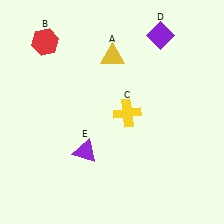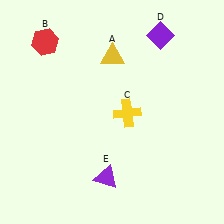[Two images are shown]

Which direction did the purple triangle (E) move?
The purple triangle (E) moved down.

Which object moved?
The purple triangle (E) moved down.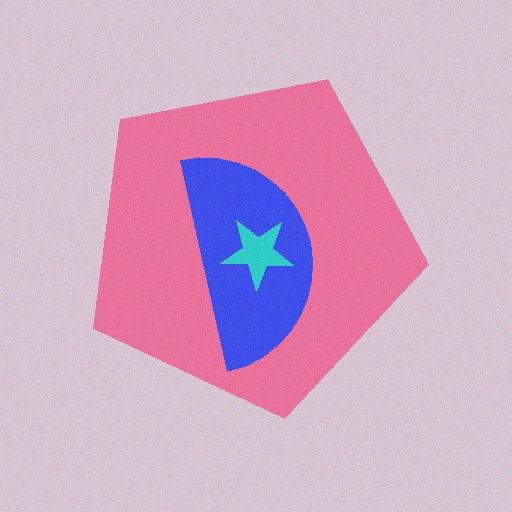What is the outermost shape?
The pink pentagon.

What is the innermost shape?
The cyan star.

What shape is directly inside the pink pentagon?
The blue semicircle.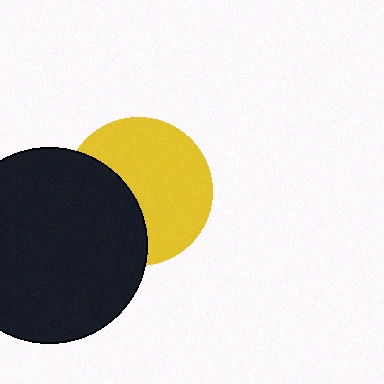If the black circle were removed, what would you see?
You would see the complete yellow circle.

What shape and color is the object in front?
The object in front is a black circle.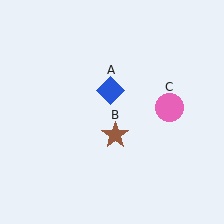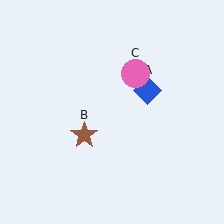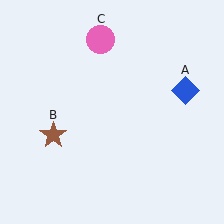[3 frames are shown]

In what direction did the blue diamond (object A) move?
The blue diamond (object A) moved right.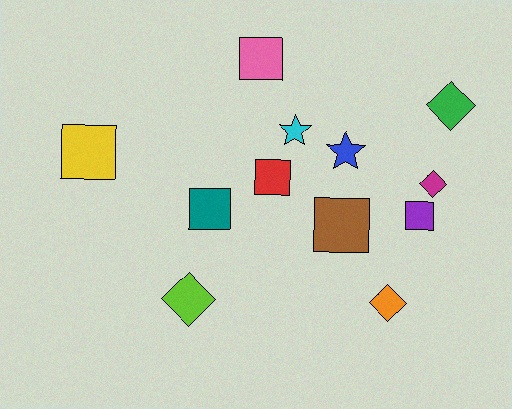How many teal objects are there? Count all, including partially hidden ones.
There is 1 teal object.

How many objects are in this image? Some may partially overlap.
There are 12 objects.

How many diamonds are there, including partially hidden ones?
There are 4 diamonds.